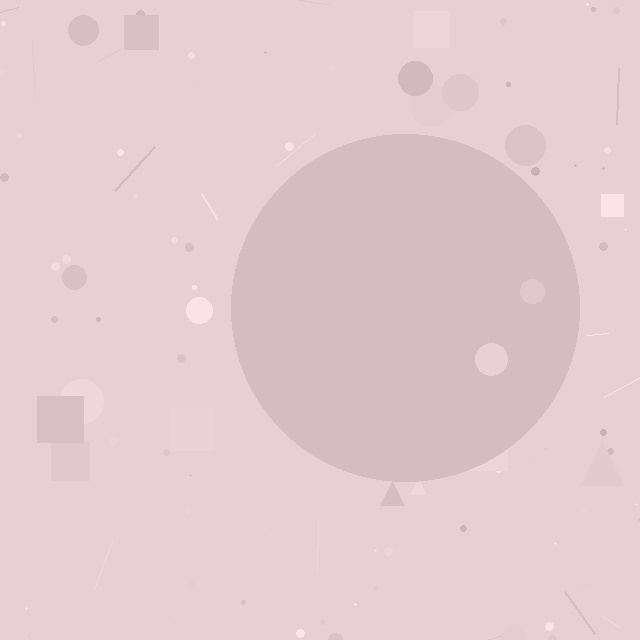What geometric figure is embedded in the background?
A circle is embedded in the background.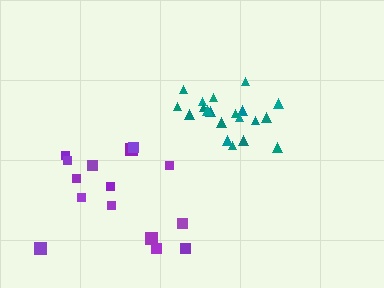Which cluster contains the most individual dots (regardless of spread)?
Teal (20).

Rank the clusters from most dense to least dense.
teal, purple.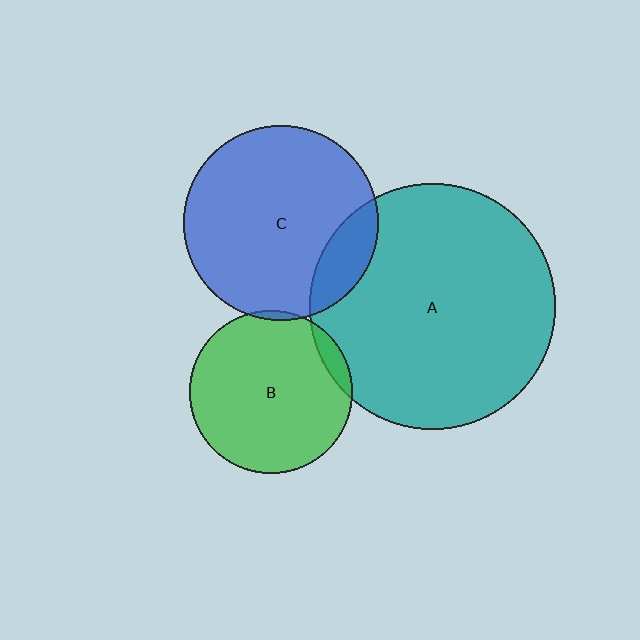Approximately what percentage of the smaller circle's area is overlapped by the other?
Approximately 5%.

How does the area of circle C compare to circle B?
Approximately 1.4 times.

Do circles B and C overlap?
Yes.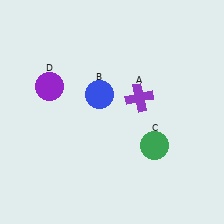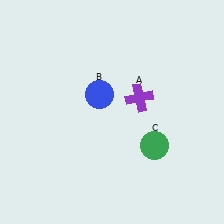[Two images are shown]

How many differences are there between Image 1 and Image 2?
There is 1 difference between the two images.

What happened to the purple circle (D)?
The purple circle (D) was removed in Image 2. It was in the top-left area of Image 1.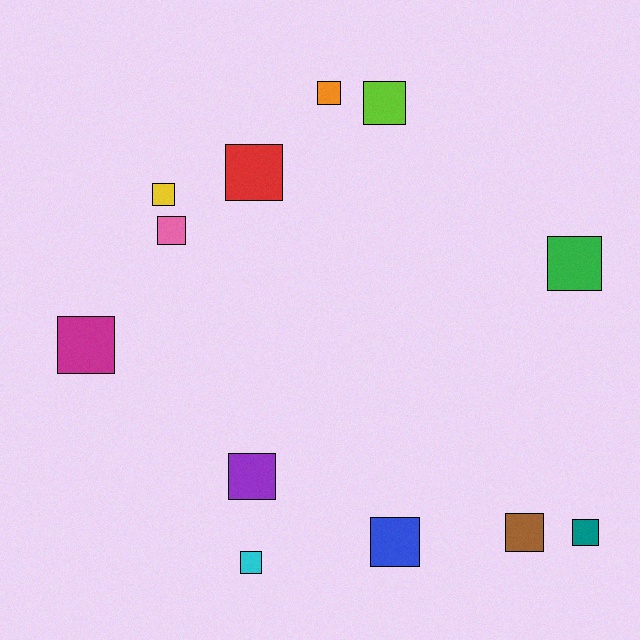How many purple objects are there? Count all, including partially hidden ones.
There is 1 purple object.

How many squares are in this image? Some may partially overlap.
There are 12 squares.